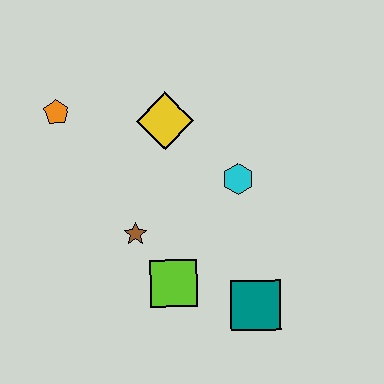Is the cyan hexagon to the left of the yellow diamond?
No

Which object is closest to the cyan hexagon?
The yellow diamond is closest to the cyan hexagon.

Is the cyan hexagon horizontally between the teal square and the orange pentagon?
Yes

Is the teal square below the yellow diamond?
Yes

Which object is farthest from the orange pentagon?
The teal square is farthest from the orange pentagon.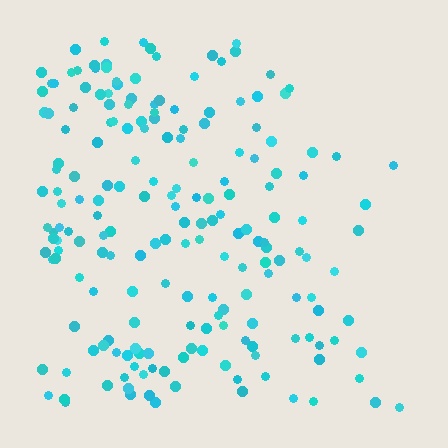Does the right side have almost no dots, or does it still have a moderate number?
Still a moderate number, just noticeably fewer than the left.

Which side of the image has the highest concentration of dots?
The left.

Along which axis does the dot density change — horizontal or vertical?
Horizontal.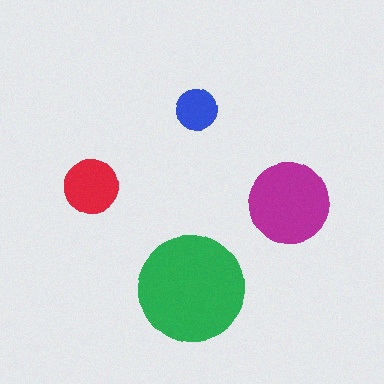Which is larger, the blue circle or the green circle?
The green one.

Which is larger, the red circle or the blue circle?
The red one.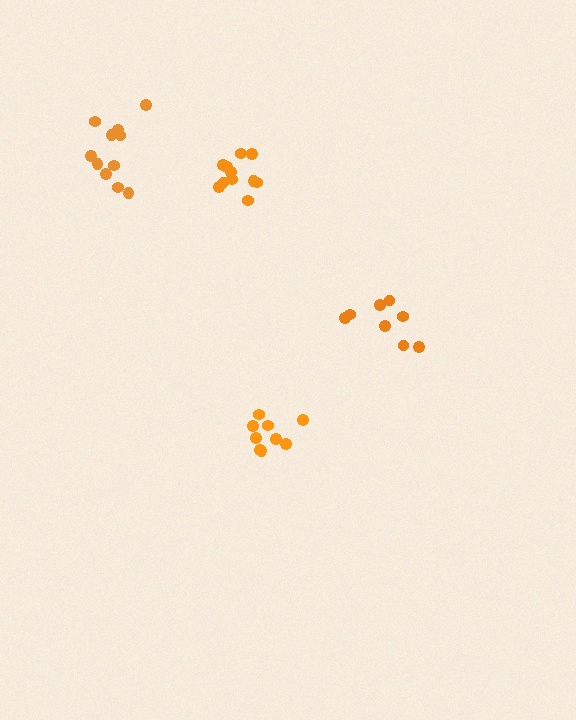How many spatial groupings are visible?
There are 4 spatial groupings.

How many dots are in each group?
Group 1: 11 dots, Group 2: 9 dots, Group 3: 11 dots, Group 4: 8 dots (39 total).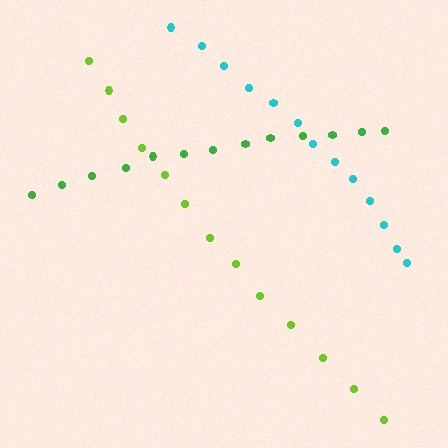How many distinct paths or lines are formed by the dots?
There are 3 distinct paths.